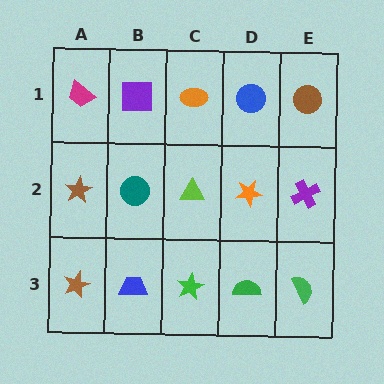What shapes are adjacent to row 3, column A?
A brown star (row 2, column A), a blue trapezoid (row 3, column B).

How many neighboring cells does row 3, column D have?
3.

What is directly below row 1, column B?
A teal circle.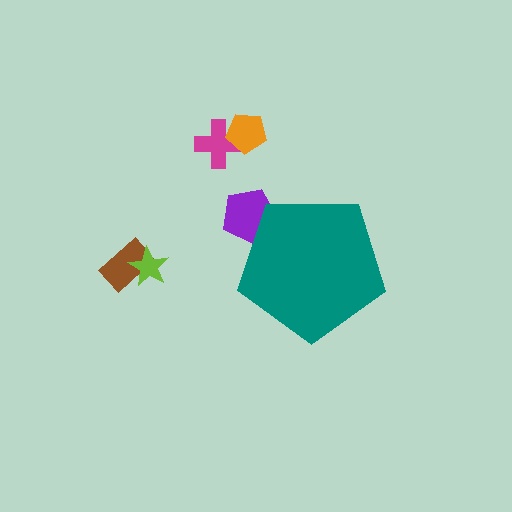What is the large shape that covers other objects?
A teal pentagon.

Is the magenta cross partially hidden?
No, the magenta cross is fully visible.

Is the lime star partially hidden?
No, the lime star is fully visible.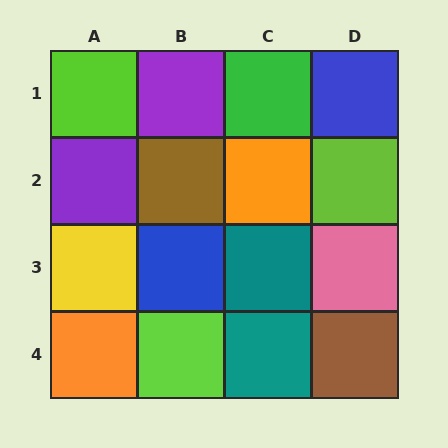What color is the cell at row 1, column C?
Green.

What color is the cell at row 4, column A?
Orange.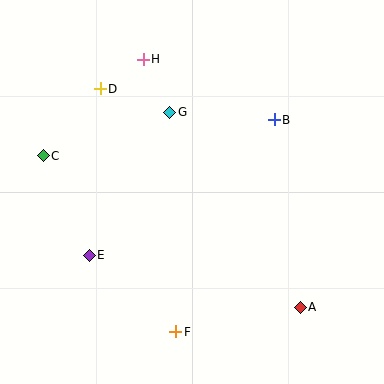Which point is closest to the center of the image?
Point G at (170, 112) is closest to the center.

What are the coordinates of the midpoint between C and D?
The midpoint between C and D is at (72, 122).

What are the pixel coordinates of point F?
Point F is at (176, 332).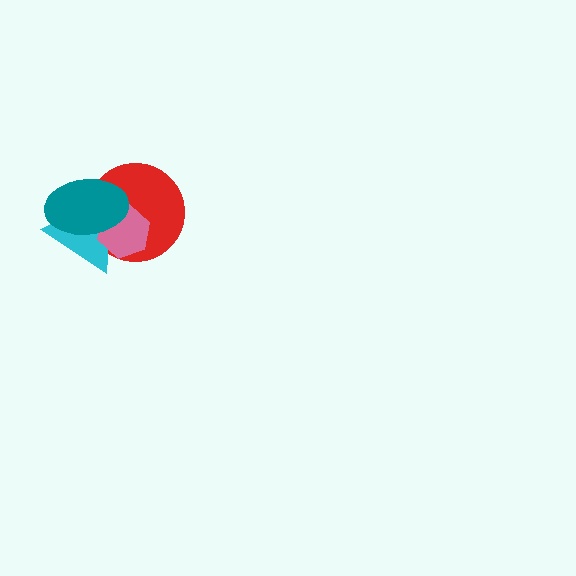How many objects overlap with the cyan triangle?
3 objects overlap with the cyan triangle.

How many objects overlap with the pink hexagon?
3 objects overlap with the pink hexagon.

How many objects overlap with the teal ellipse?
3 objects overlap with the teal ellipse.